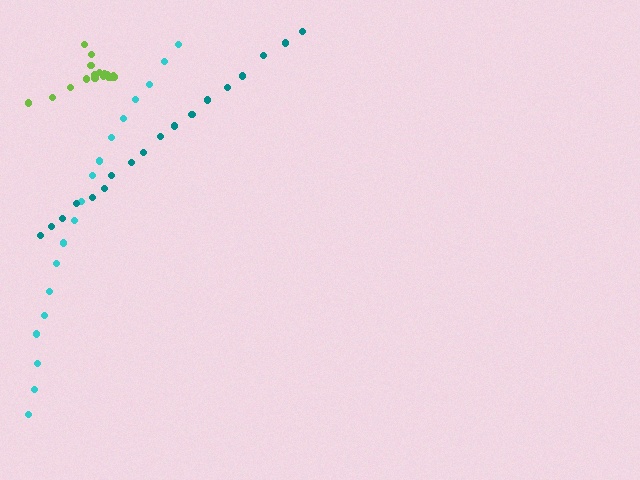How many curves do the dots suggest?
There are 3 distinct paths.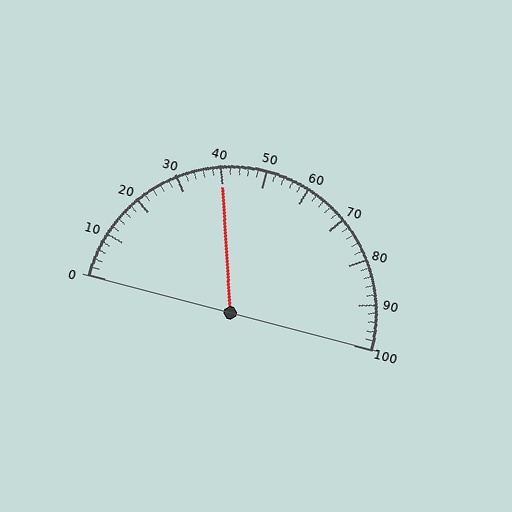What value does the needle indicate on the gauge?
The needle indicates approximately 40.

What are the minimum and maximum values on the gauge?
The gauge ranges from 0 to 100.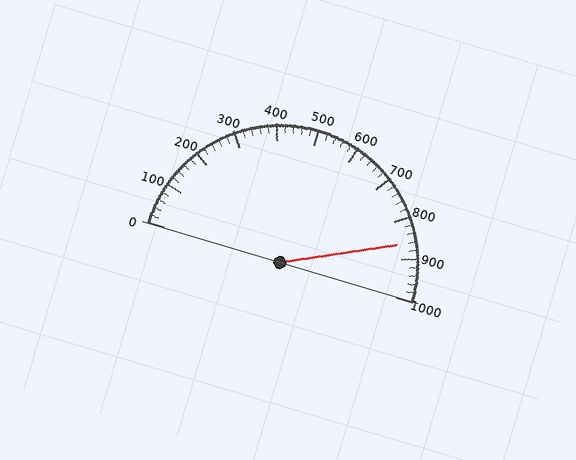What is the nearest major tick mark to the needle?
The nearest major tick mark is 900.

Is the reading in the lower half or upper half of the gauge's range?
The reading is in the upper half of the range (0 to 1000).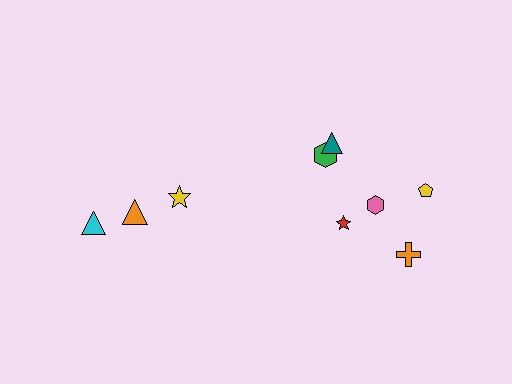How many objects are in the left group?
There are 3 objects.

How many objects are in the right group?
There are 6 objects.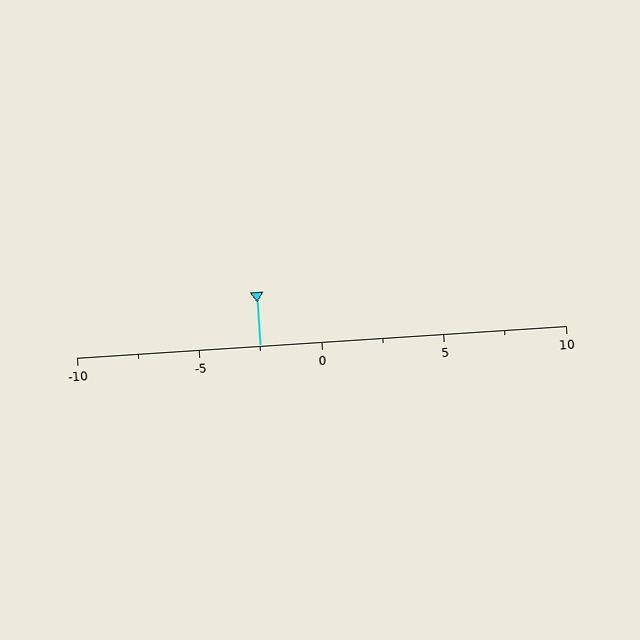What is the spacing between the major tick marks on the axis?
The major ticks are spaced 5 apart.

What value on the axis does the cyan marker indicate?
The marker indicates approximately -2.5.